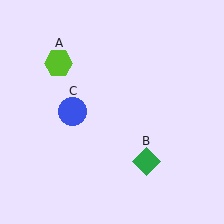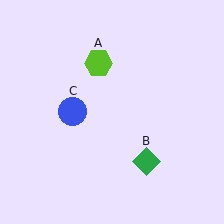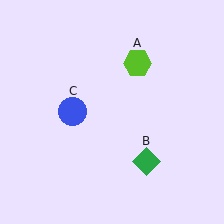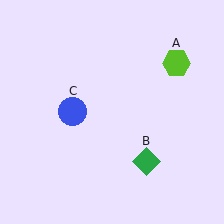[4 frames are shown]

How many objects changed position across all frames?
1 object changed position: lime hexagon (object A).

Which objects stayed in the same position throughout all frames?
Green diamond (object B) and blue circle (object C) remained stationary.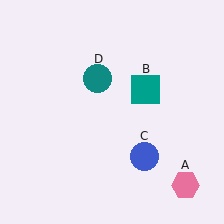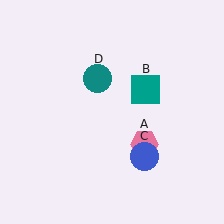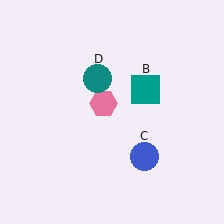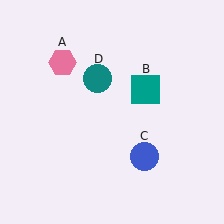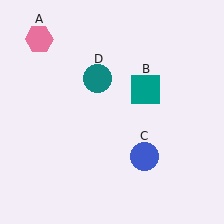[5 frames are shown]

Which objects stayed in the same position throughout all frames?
Teal square (object B) and blue circle (object C) and teal circle (object D) remained stationary.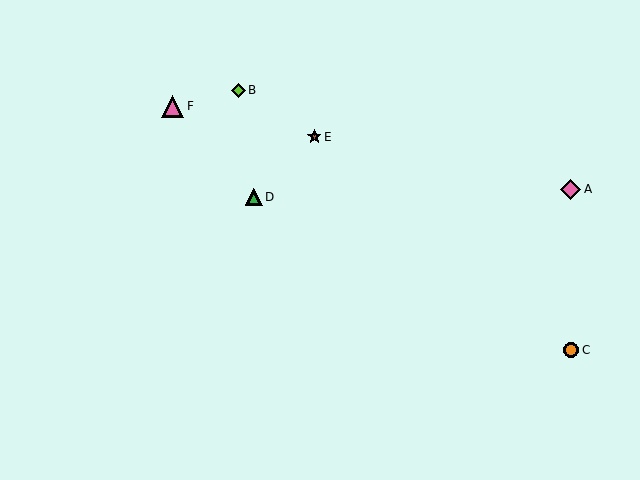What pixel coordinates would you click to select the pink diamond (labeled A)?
Click at (571, 189) to select the pink diamond A.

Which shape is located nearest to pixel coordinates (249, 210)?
The green triangle (labeled D) at (254, 197) is nearest to that location.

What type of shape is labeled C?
Shape C is an orange circle.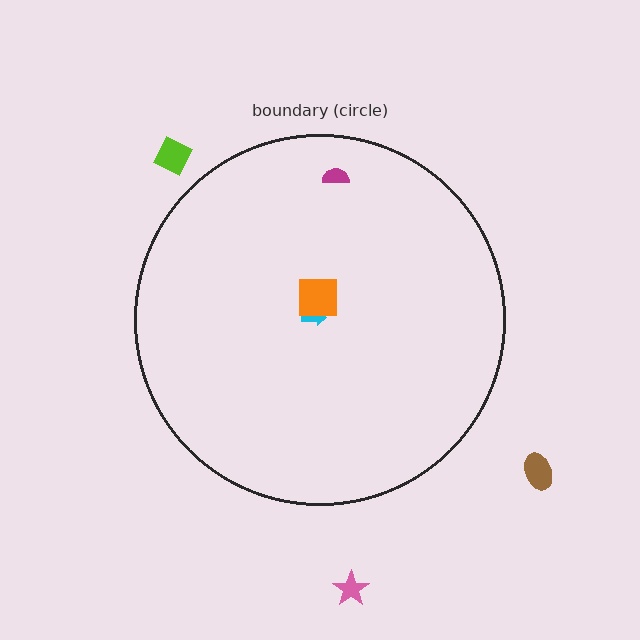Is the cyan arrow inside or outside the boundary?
Inside.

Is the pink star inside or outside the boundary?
Outside.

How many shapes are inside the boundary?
3 inside, 3 outside.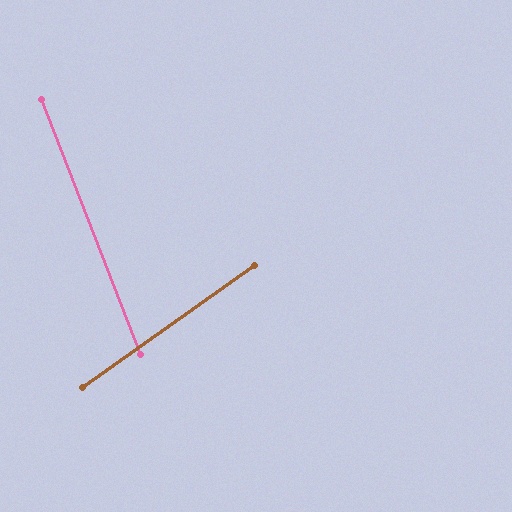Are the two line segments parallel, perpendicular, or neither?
Neither parallel nor perpendicular — they differ by about 76°.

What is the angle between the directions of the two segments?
Approximately 76 degrees.